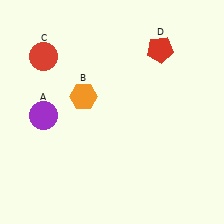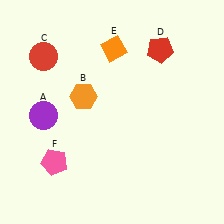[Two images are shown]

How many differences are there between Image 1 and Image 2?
There are 2 differences between the two images.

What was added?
An orange diamond (E), a pink pentagon (F) were added in Image 2.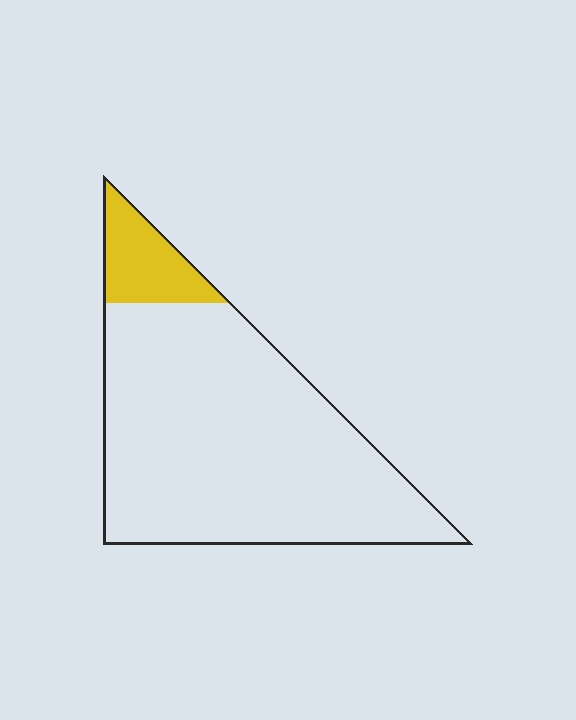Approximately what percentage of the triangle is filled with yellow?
Approximately 10%.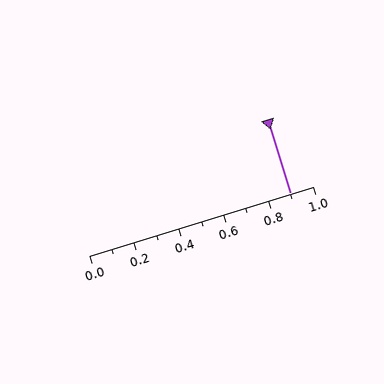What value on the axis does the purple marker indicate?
The marker indicates approximately 0.9.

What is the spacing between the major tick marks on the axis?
The major ticks are spaced 0.2 apart.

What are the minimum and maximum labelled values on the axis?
The axis runs from 0.0 to 1.0.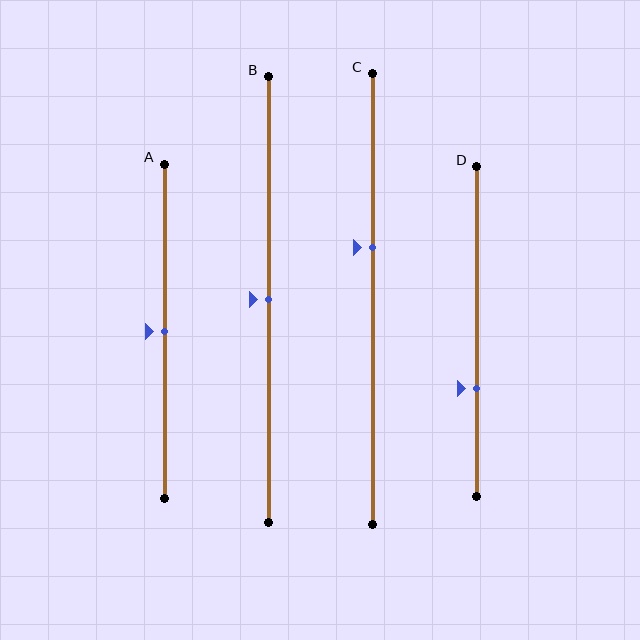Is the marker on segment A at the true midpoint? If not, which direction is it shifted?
Yes, the marker on segment A is at the true midpoint.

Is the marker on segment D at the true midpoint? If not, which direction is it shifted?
No, the marker on segment D is shifted downward by about 17% of the segment length.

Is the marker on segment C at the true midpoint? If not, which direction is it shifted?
No, the marker on segment C is shifted upward by about 11% of the segment length.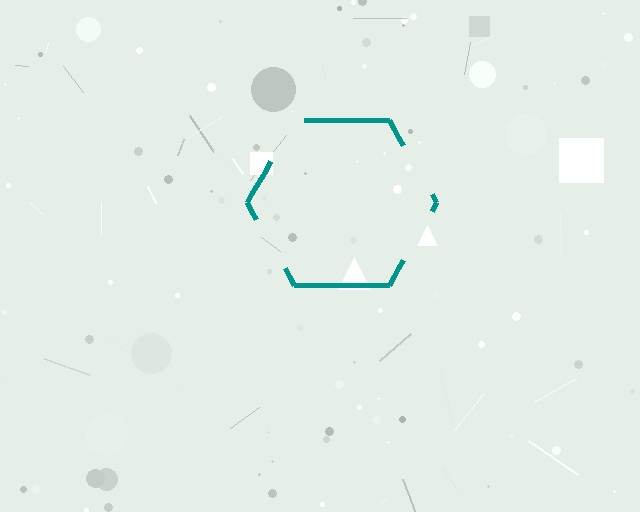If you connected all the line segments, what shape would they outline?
They would outline a hexagon.